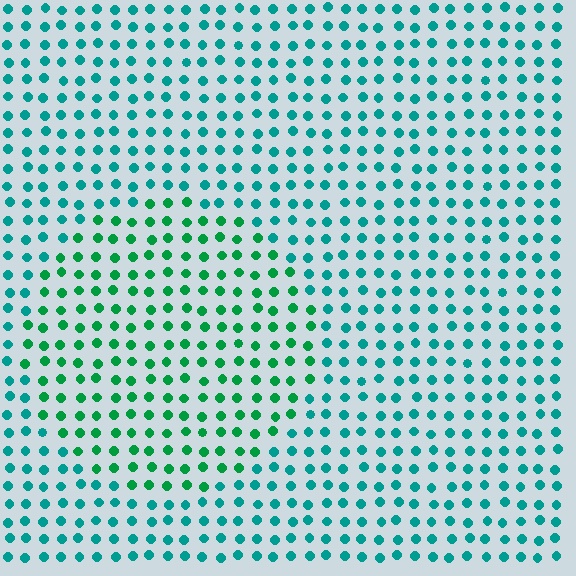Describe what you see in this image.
The image is filled with small teal elements in a uniform arrangement. A circle-shaped region is visible where the elements are tinted to a slightly different hue, forming a subtle color boundary.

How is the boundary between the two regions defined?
The boundary is defined purely by a slight shift in hue (about 32 degrees). Spacing, size, and orientation are identical on both sides.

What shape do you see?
I see a circle.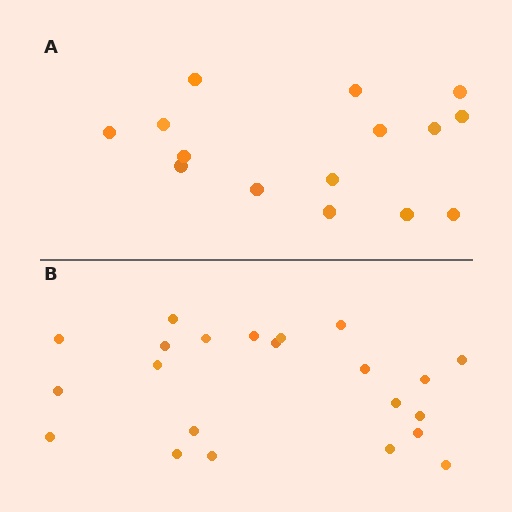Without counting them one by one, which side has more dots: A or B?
Region B (the bottom region) has more dots.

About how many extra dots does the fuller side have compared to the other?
Region B has roughly 8 or so more dots than region A.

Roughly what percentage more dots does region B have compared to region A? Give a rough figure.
About 45% more.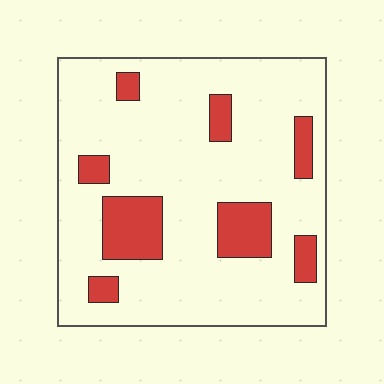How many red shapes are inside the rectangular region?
8.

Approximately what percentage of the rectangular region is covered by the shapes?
Approximately 20%.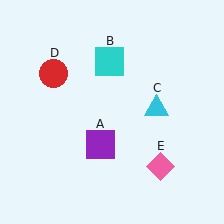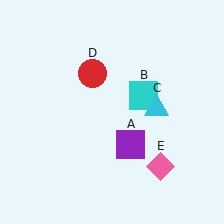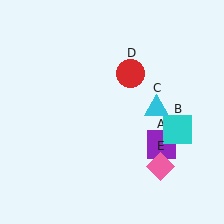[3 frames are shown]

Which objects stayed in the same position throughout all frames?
Cyan triangle (object C) and pink diamond (object E) remained stationary.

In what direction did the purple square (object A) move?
The purple square (object A) moved right.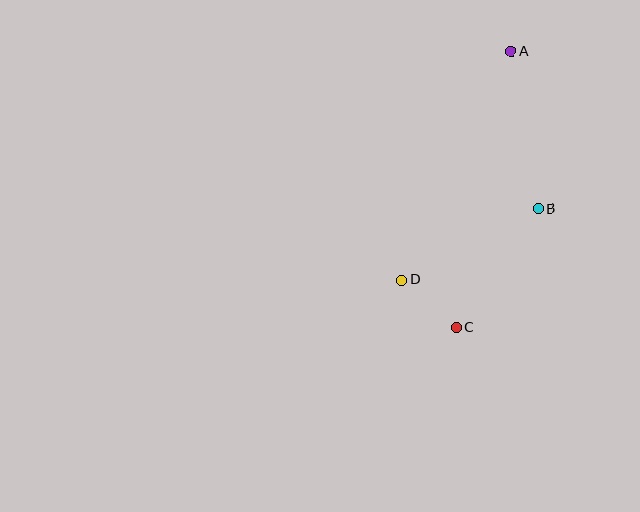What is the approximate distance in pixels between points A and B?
The distance between A and B is approximately 159 pixels.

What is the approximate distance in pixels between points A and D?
The distance between A and D is approximately 253 pixels.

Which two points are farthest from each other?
Points A and C are farthest from each other.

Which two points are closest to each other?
Points C and D are closest to each other.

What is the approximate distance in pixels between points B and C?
The distance between B and C is approximately 144 pixels.